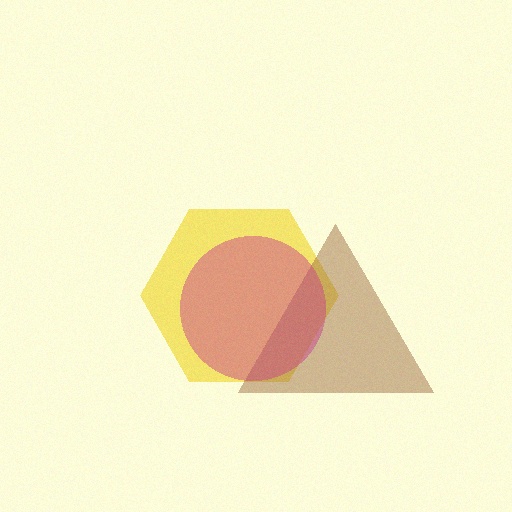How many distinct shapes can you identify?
There are 3 distinct shapes: a yellow hexagon, a brown triangle, a magenta circle.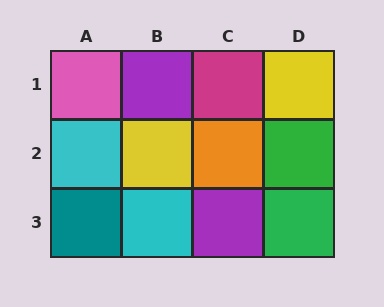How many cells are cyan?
2 cells are cyan.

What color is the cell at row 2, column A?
Cyan.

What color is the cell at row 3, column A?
Teal.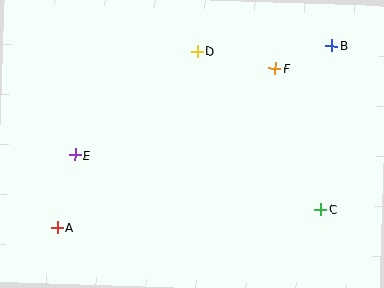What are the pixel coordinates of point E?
Point E is at (75, 155).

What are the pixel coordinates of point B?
Point B is at (332, 46).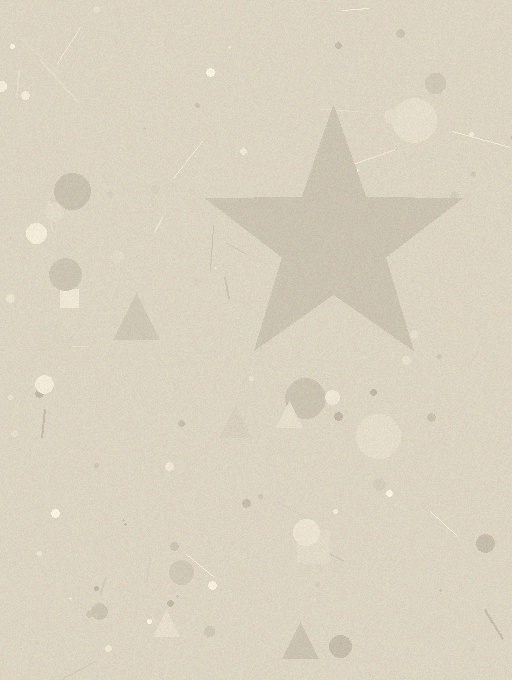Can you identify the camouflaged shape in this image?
The camouflaged shape is a star.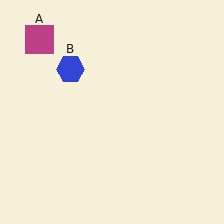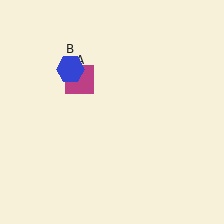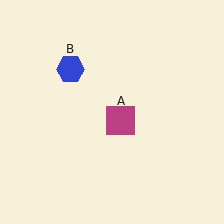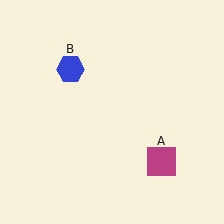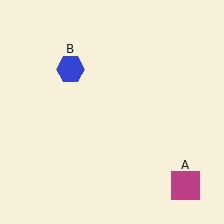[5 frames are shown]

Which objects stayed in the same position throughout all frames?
Blue hexagon (object B) remained stationary.